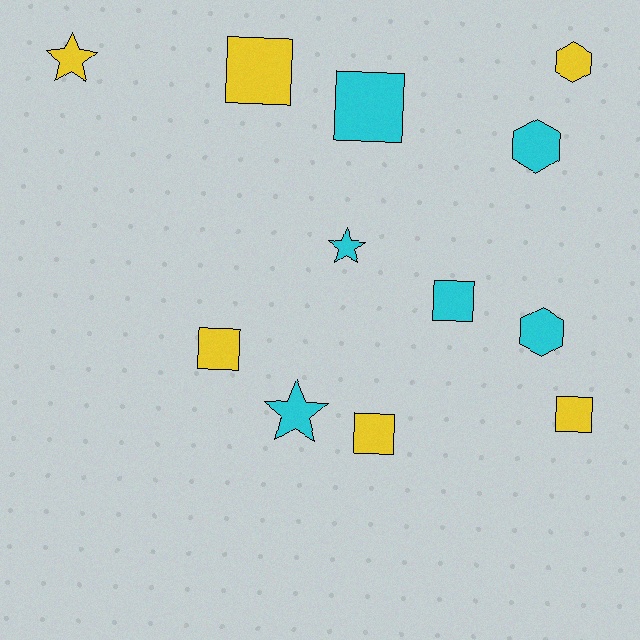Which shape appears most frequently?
Square, with 6 objects.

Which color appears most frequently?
Cyan, with 6 objects.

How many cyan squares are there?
There are 2 cyan squares.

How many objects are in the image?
There are 12 objects.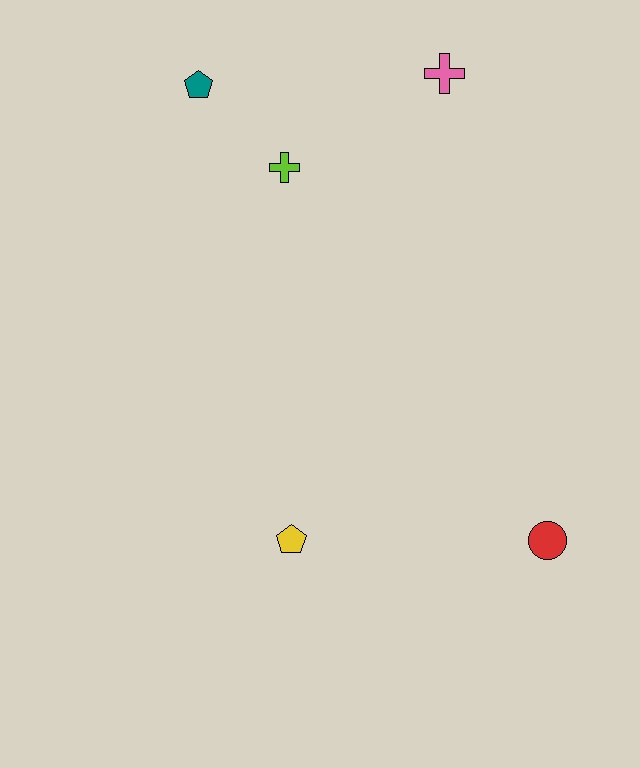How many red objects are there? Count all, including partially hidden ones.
There is 1 red object.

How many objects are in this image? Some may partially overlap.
There are 5 objects.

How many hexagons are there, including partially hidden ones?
There are no hexagons.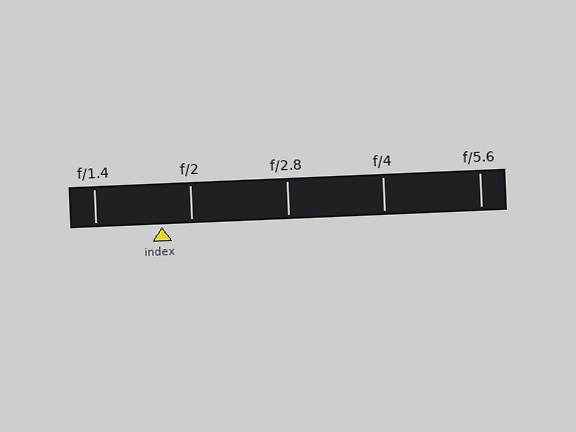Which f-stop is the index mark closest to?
The index mark is closest to f/2.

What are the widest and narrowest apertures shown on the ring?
The widest aperture shown is f/1.4 and the narrowest is f/5.6.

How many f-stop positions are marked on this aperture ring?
There are 5 f-stop positions marked.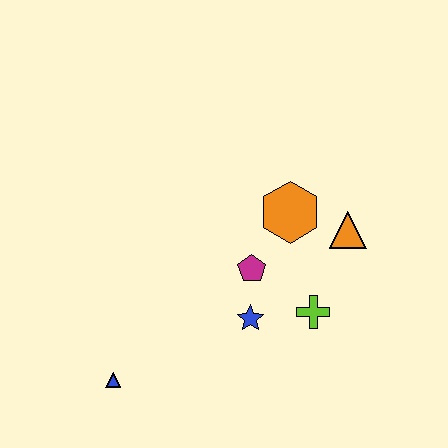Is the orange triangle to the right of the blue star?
Yes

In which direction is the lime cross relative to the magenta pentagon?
The lime cross is to the right of the magenta pentagon.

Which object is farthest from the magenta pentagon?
The blue triangle is farthest from the magenta pentagon.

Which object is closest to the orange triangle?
The orange hexagon is closest to the orange triangle.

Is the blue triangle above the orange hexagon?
No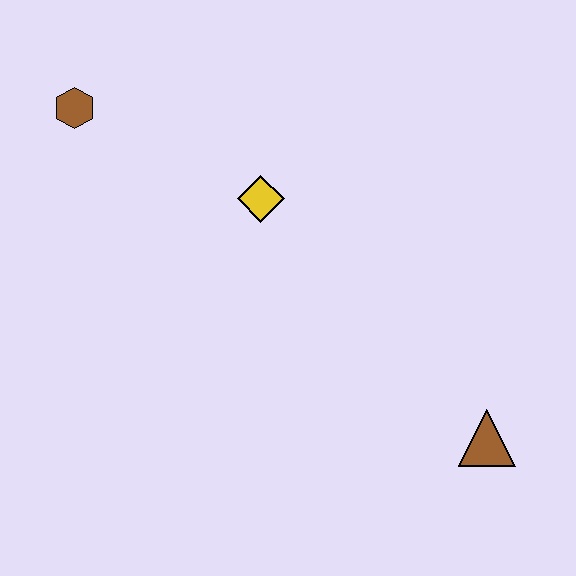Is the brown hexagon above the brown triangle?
Yes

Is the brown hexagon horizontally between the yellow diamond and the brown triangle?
No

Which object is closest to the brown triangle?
The yellow diamond is closest to the brown triangle.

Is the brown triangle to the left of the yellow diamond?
No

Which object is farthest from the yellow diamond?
The brown triangle is farthest from the yellow diamond.